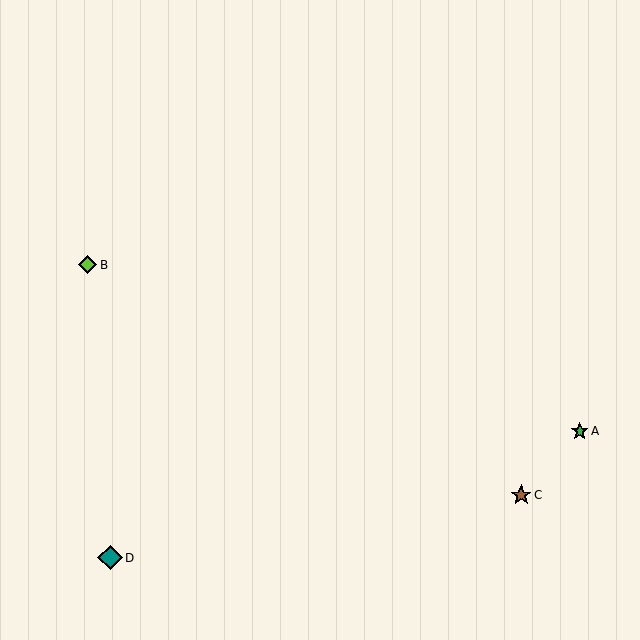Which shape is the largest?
The teal diamond (labeled D) is the largest.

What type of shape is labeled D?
Shape D is a teal diamond.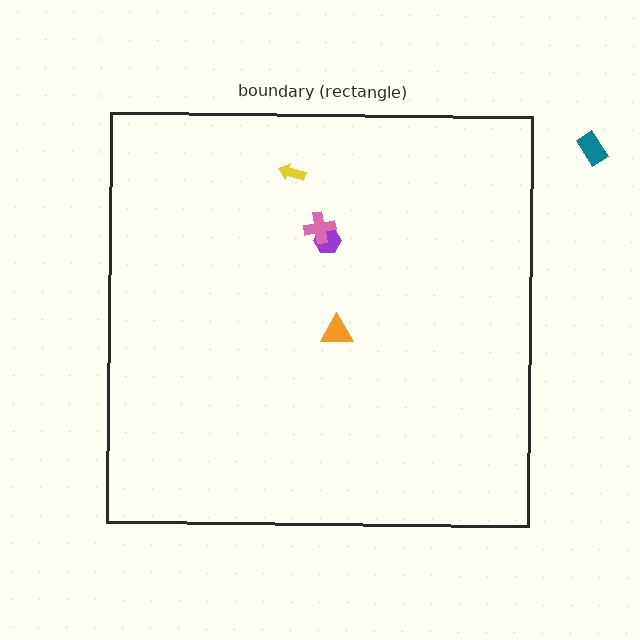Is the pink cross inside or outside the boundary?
Inside.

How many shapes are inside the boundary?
4 inside, 1 outside.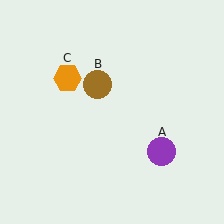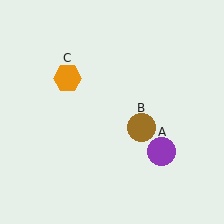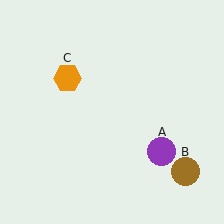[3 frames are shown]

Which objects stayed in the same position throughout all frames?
Purple circle (object A) and orange hexagon (object C) remained stationary.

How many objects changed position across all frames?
1 object changed position: brown circle (object B).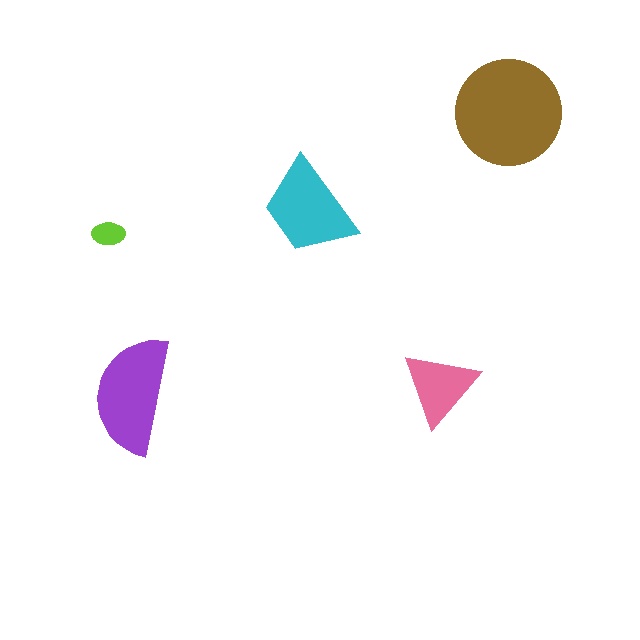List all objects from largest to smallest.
The brown circle, the purple semicircle, the cyan trapezoid, the pink triangle, the lime ellipse.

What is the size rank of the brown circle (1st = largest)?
1st.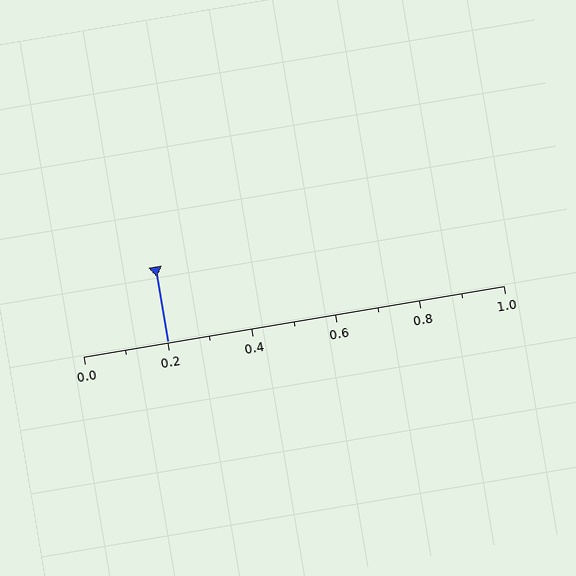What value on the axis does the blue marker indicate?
The marker indicates approximately 0.2.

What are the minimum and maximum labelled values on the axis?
The axis runs from 0.0 to 1.0.